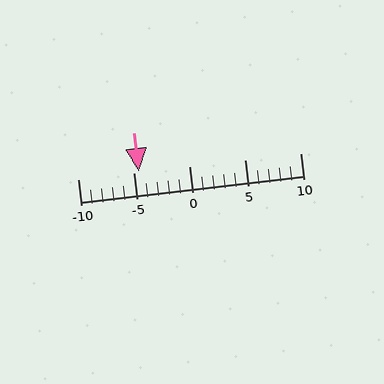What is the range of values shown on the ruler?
The ruler shows values from -10 to 10.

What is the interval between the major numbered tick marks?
The major tick marks are spaced 5 units apart.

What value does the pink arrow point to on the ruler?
The pink arrow points to approximately -4.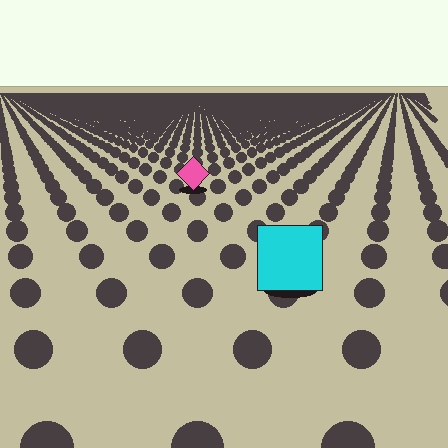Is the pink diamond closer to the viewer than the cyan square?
No. The cyan square is closer — you can tell from the texture gradient: the ground texture is coarser near it.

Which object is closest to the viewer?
The cyan square is closest. The texture marks near it are larger and more spread out.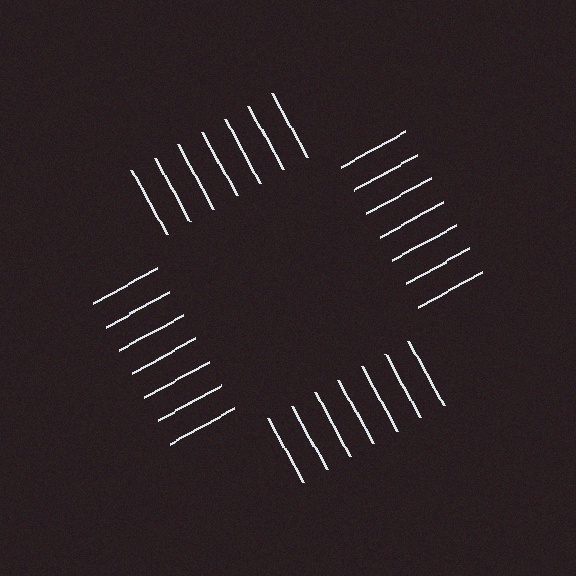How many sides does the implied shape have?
4 sides — the line-ends trace a square.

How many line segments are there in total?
28 — 7 along each of the 4 edges.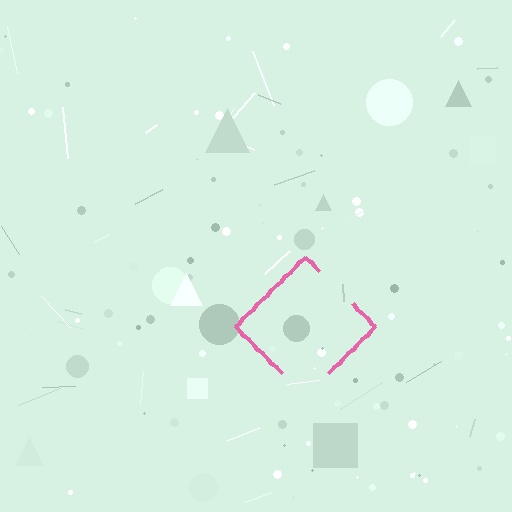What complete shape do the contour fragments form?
The contour fragments form a diamond.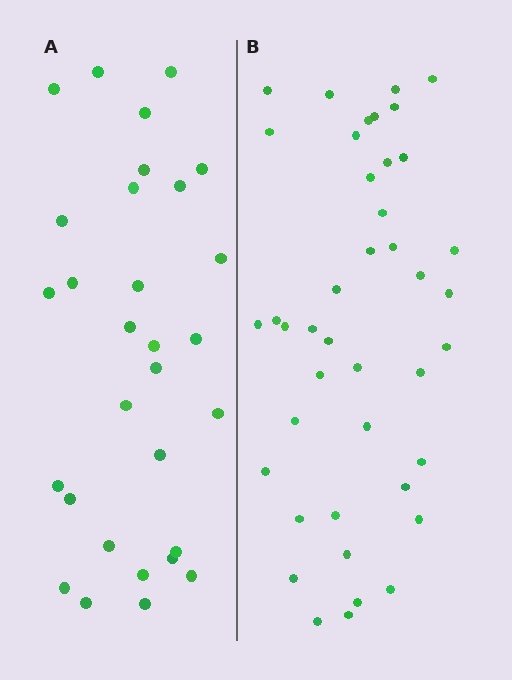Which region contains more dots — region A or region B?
Region B (the right region) has more dots.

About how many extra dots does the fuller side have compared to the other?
Region B has roughly 12 or so more dots than region A.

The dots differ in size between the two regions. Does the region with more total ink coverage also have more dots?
No. Region A has more total ink coverage because its dots are larger, but region B actually contains more individual dots. Total area can be misleading — the number of items is what matters here.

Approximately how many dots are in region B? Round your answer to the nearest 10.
About 40 dots. (The exact count is 42, which rounds to 40.)